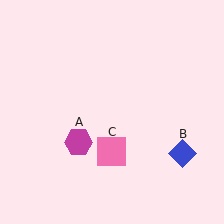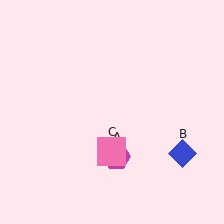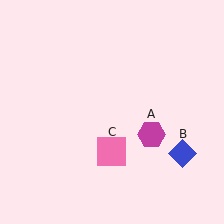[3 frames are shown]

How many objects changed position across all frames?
1 object changed position: magenta hexagon (object A).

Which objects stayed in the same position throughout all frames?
Blue diamond (object B) and pink square (object C) remained stationary.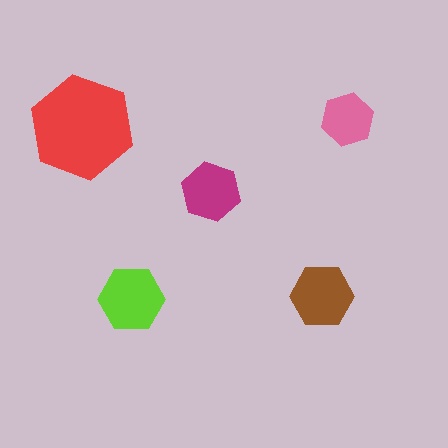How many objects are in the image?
There are 5 objects in the image.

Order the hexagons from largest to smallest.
the red one, the lime one, the brown one, the magenta one, the pink one.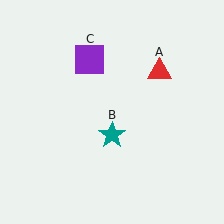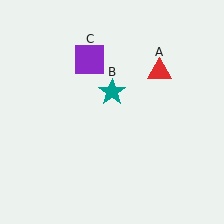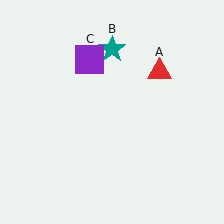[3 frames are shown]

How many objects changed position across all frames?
1 object changed position: teal star (object B).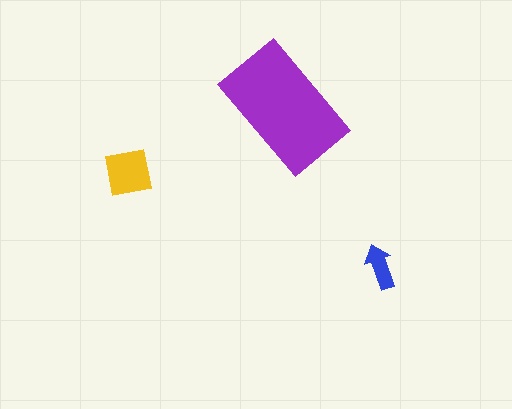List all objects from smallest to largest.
The blue arrow, the yellow square, the purple rectangle.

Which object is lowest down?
The blue arrow is bottommost.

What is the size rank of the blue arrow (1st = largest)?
3rd.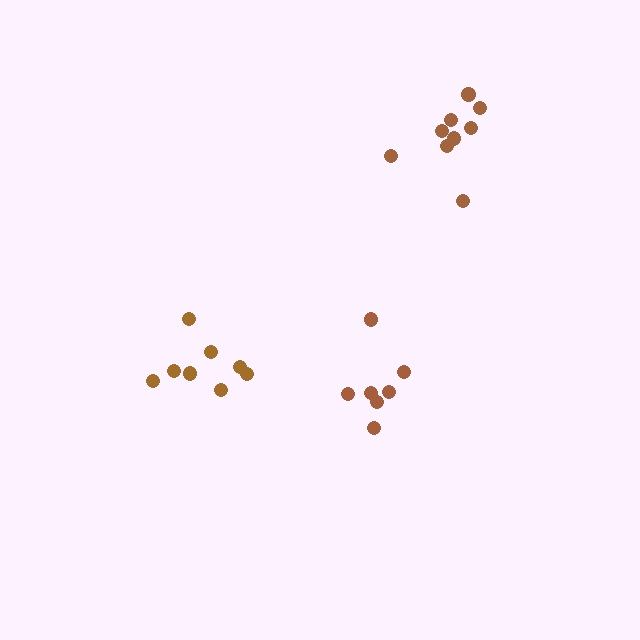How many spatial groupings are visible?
There are 3 spatial groupings.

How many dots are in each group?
Group 1: 7 dots, Group 2: 8 dots, Group 3: 9 dots (24 total).